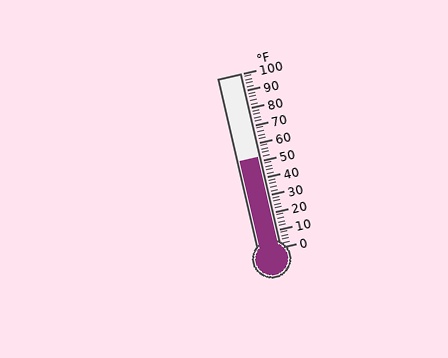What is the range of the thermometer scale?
The thermometer scale ranges from 0°F to 100°F.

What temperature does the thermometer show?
The thermometer shows approximately 52°F.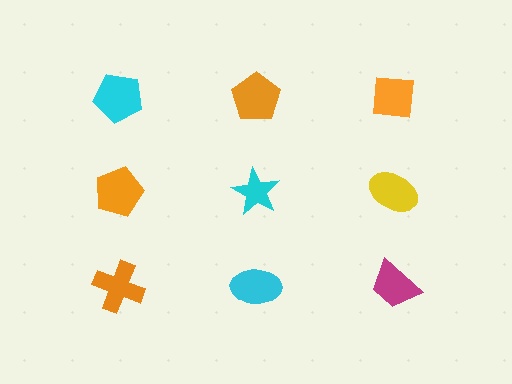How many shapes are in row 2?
3 shapes.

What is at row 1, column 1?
A cyan pentagon.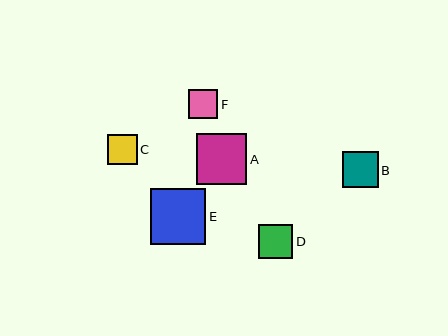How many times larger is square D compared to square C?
Square D is approximately 1.1 times the size of square C.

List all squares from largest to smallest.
From largest to smallest: E, A, B, D, C, F.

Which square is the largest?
Square E is the largest with a size of approximately 55 pixels.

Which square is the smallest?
Square F is the smallest with a size of approximately 29 pixels.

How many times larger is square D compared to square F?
Square D is approximately 1.2 times the size of square F.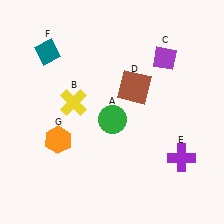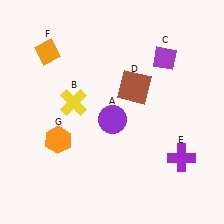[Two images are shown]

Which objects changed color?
A changed from green to purple. F changed from teal to orange.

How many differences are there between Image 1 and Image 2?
There are 2 differences between the two images.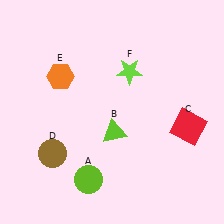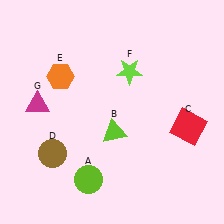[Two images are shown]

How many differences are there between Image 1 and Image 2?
There is 1 difference between the two images.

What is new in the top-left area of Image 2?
A magenta triangle (G) was added in the top-left area of Image 2.